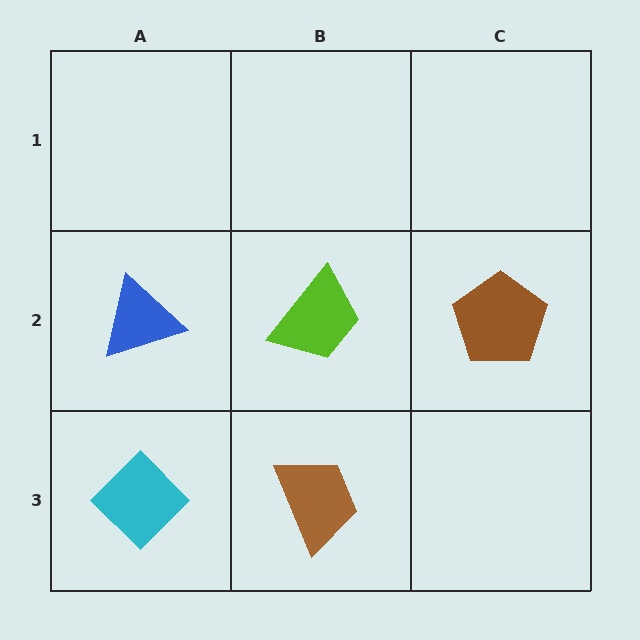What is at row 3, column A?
A cyan diamond.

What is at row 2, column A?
A blue triangle.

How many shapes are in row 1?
0 shapes.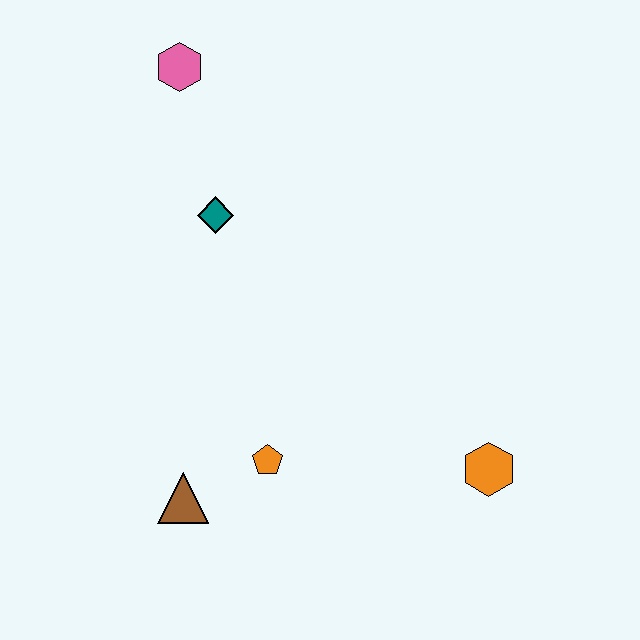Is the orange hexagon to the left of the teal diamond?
No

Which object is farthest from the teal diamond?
The orange hexagon is farthest from the teal diamond.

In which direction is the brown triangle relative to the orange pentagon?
The brown triangle is to the left of the orange pentagon.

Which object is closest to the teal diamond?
The pink hexagon is closest to the teal diamond.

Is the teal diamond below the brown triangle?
No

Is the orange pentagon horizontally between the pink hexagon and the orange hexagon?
Yes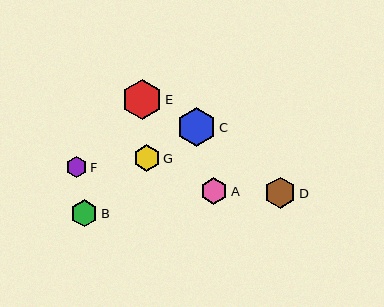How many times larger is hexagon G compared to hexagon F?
Hexagon G is approximately 1.2 times the size of hexagon F.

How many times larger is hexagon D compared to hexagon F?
Hexagon D is approximately 1.5 times the size of hexagon F.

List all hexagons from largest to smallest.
From largest to smallest: E, C, D, A, B, G, F.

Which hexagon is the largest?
Hexagon E is the largest with a size of approximately 39 pixels.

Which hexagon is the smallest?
Hexagon F is the smallest with a size of approximately 21 pixels.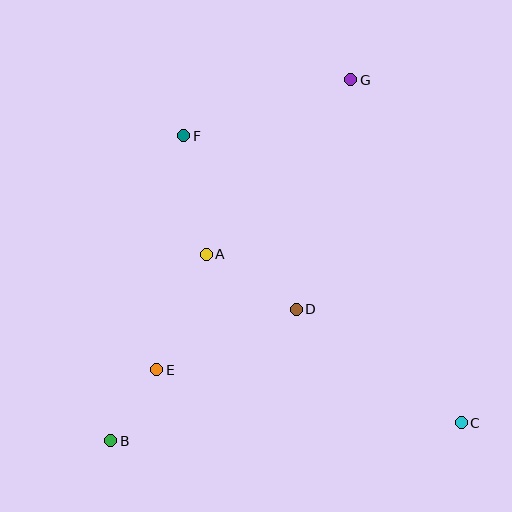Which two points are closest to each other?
Points B and E are closest to each other.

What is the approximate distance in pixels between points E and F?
The distance between E and F is approximately 236 pixels.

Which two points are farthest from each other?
Points B and G are farthest from each other.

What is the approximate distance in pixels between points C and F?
The distance between C and F is approximately 399 pixels.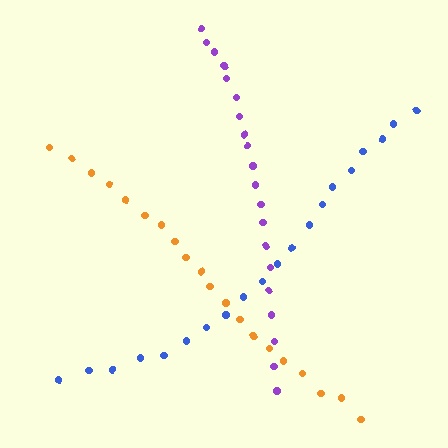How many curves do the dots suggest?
There are 3 distinct paths.